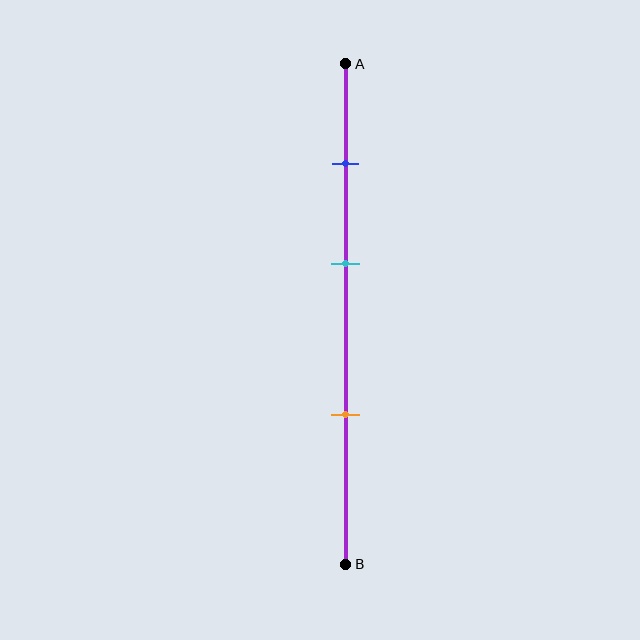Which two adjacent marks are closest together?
The blue and cyan marks are the closest adjacent pair.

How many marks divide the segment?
There are 3 marks dividing the segment.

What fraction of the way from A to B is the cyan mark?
The cyan mark is approximately 40% (0.4) of the way from A to B.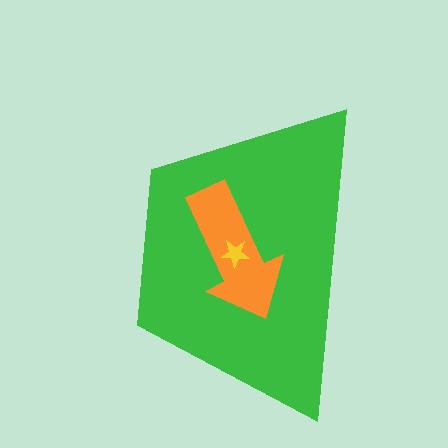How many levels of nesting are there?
3.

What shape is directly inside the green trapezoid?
The orange arrow.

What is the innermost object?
The yellow star.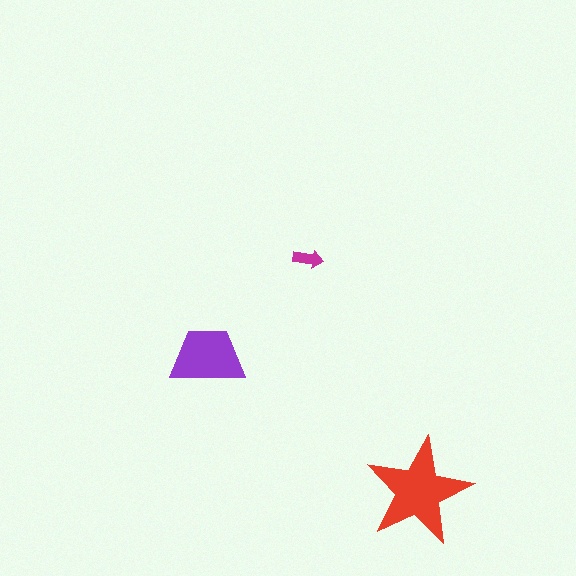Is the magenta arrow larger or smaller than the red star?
Smaller.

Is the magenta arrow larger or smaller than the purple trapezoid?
Smaller.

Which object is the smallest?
The magenta arrow.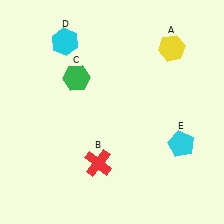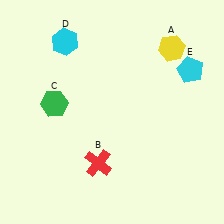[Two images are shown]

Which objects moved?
The objects that moved are: the green hexagon (C), the cyan pentagon (E).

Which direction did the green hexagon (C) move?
The green hexagon (C) moved down.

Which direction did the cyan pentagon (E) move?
The cyan pentagon (E) moved up.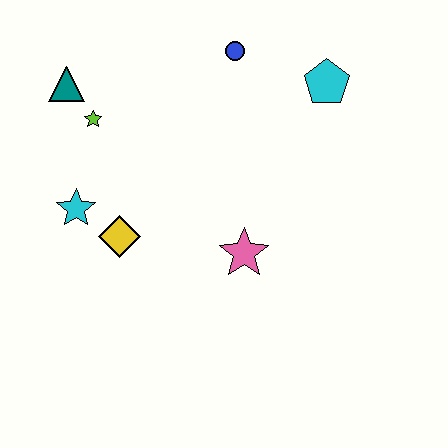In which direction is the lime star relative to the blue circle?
The lime star is to the left of the blue circle.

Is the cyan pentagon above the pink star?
Yes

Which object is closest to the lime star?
The teal triangle is closest to the lime star.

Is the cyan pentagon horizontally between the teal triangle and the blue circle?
No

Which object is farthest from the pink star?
The teal triangle is farthest from the pink star.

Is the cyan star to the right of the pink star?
No